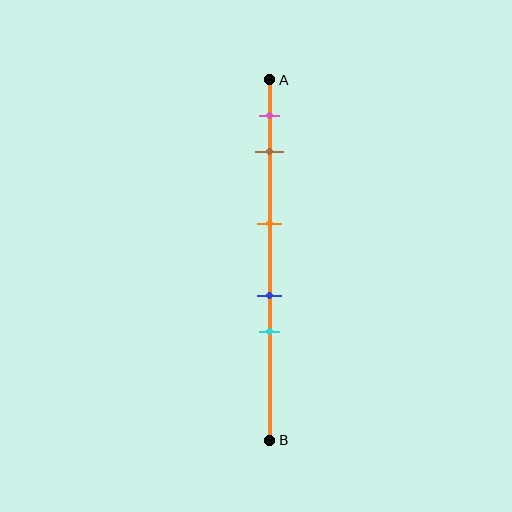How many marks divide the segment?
There are 5 marks dividing the segment.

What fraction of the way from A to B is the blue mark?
The blue mark is approximately 60% (0.6) of the way from A to B.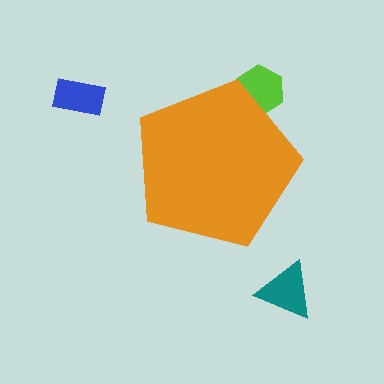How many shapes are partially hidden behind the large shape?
1 shape is partially hidden.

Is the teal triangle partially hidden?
No, the teal triangle is fully visible.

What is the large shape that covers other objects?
An orange pentagon.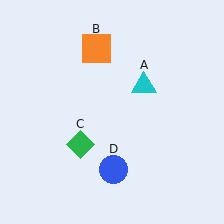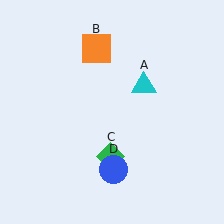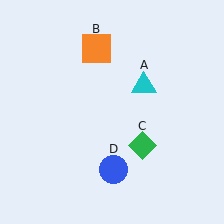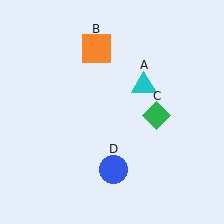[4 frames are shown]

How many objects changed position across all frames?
1 object changed position: green diamond (object C).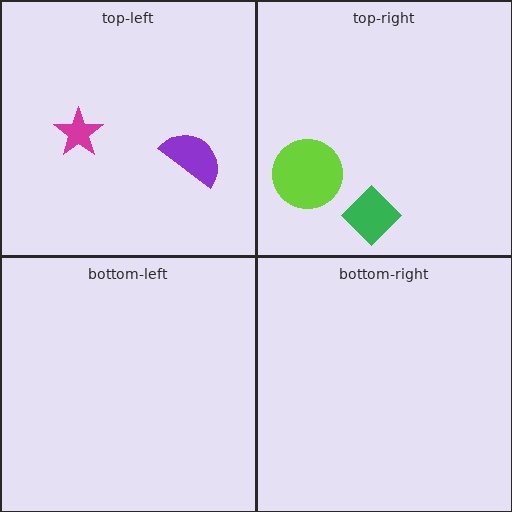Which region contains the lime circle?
The top-right region.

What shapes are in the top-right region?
The lime circle, the green diamond.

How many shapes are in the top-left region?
2.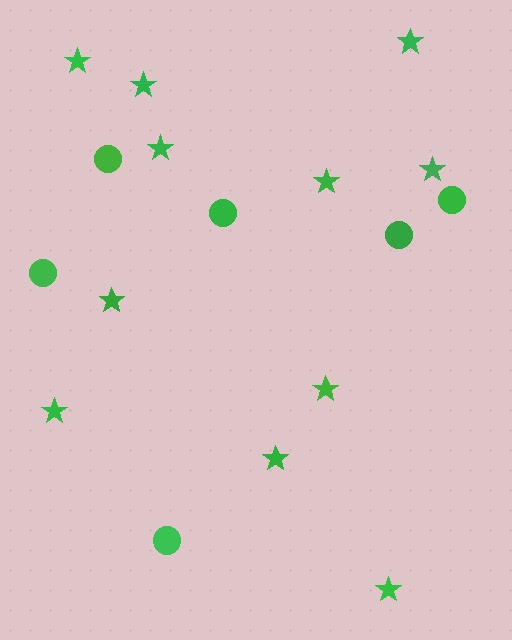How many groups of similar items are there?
There are 2 groups: one group of circles (6) and one group of stars (11).